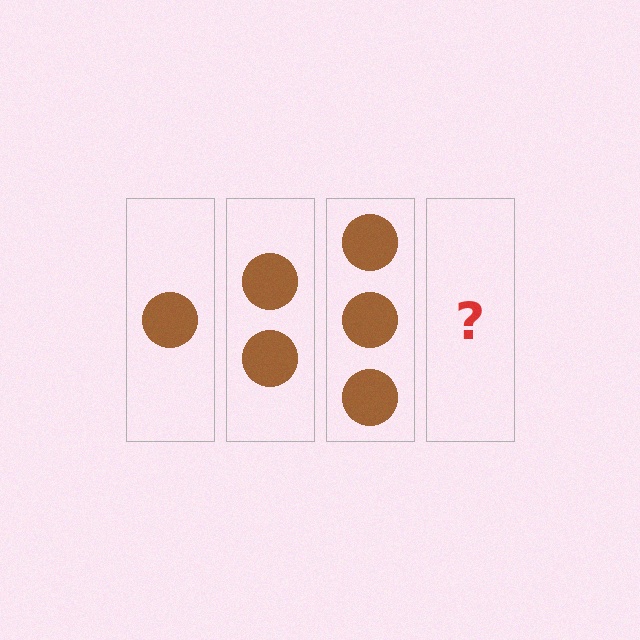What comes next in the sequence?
The next element should be 4 circles.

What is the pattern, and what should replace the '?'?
The pattern is that each step adds one more circle. The '?' should be 4 circles.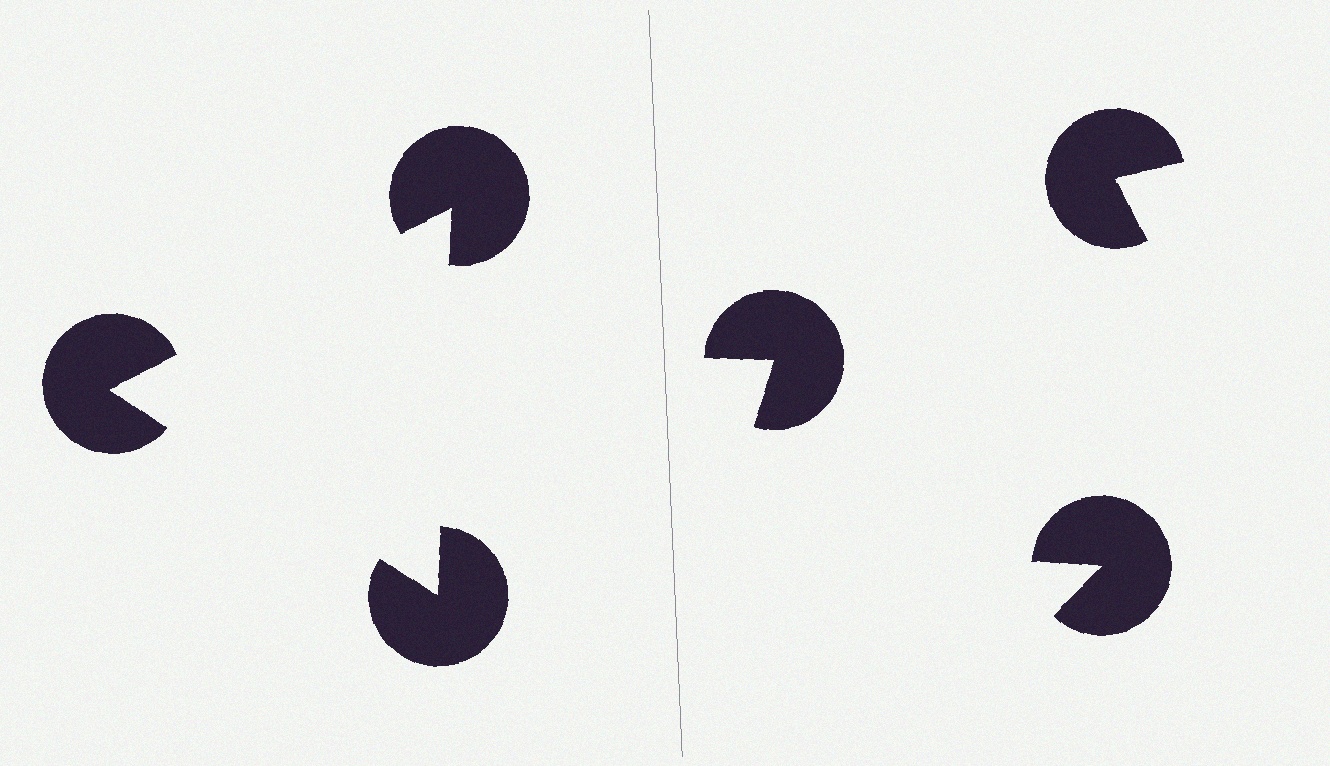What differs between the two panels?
The pac-man discs are positioned identically on both sides; only the wedge orientations differ. On the left they align to a triangle; on the right they are misaligned.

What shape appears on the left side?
An illusory triangle.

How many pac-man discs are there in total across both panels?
6 — 3 on each side.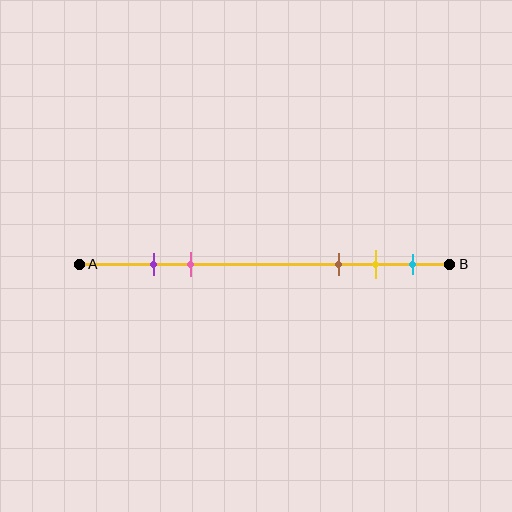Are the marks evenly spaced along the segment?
No, the marks are not evenly spaced.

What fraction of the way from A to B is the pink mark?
The pink mark is approximately 30% (0.3) of the way from A to B.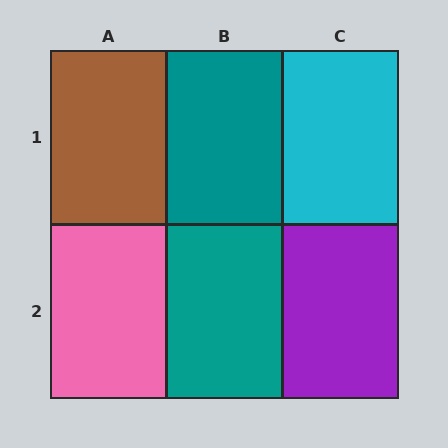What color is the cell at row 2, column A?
Pink.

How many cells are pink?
1 cell is pink.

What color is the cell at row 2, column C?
Purple.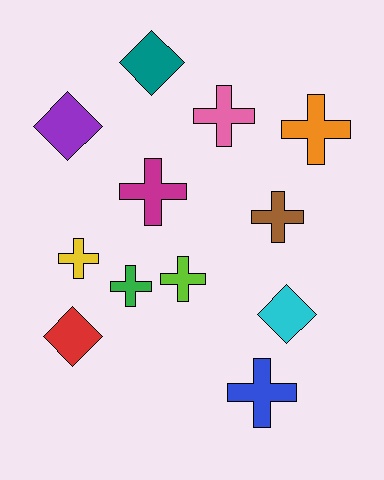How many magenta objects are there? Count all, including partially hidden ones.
There is 1 magenta object.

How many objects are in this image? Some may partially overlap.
There are 12 objects.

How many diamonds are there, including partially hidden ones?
There are 4 diamonds.